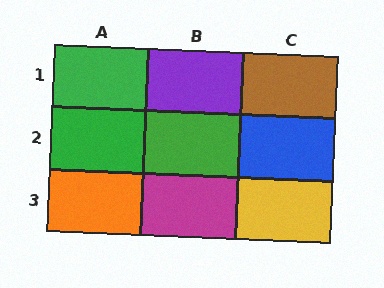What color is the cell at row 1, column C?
Brown.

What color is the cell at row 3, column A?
Orange.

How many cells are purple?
1 cell is purple.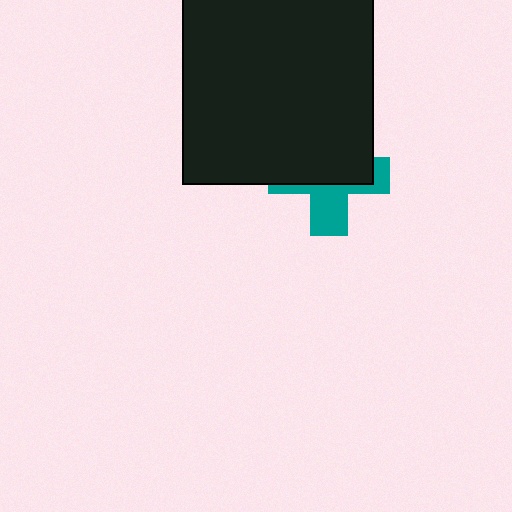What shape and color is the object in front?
The object in front is a black square.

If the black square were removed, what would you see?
You would see the complete teal cross.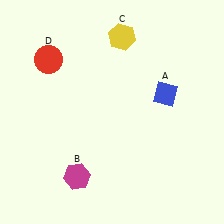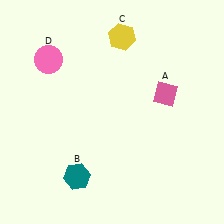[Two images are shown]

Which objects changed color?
A changed from blue to pink. B changed from magenta to teal. D changed from red to pink.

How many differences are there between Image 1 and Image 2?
There are 3 differences between the two images.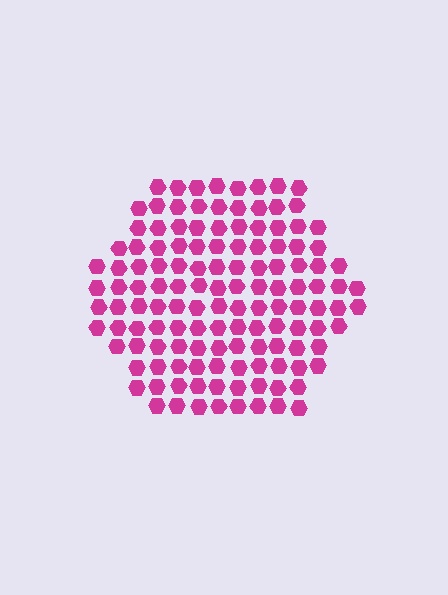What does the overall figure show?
The overall figure shows a hexagon.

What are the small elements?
The small elements are hexagons.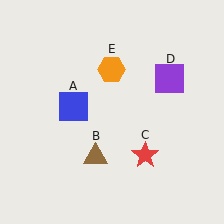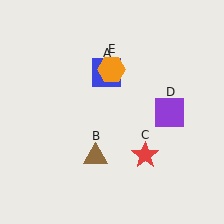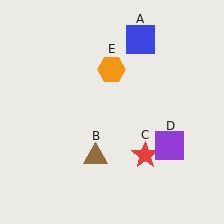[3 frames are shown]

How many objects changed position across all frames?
2 objects changed position: blue square (object A), purple square (object D).